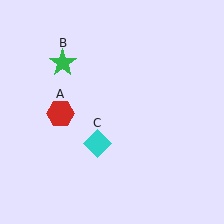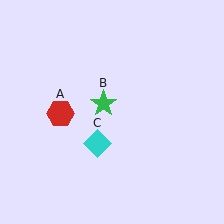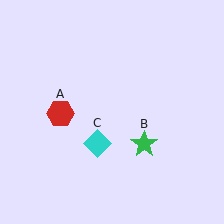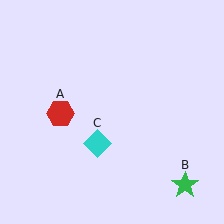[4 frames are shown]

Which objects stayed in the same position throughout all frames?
Red hexagon (object A) and cyan diamond (object C) remained stationary.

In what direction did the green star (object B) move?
The green star (object B) moved down and to the right.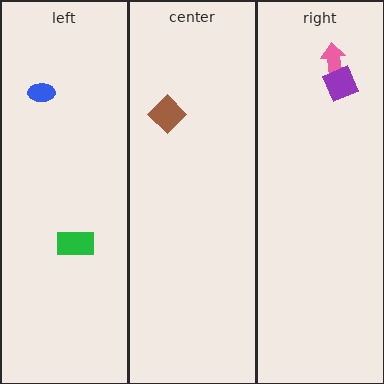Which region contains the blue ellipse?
The left region.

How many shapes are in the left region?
2.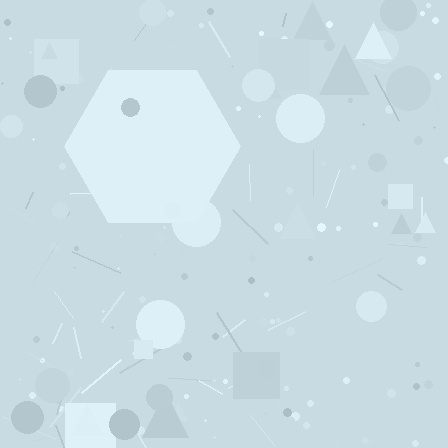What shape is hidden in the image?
A hexagon is hidden in the image.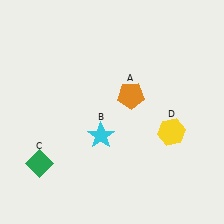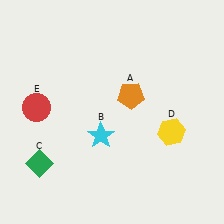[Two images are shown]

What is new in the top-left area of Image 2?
A red circle (E) was added in the top-left area of Image 2.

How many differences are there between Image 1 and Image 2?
There is 1 difference between the two images.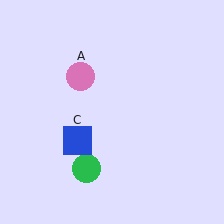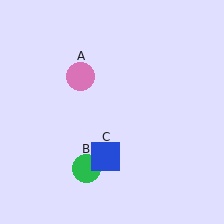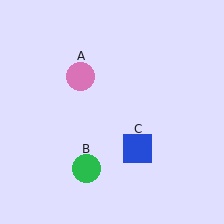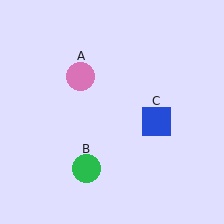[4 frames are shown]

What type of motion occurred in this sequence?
The blue square (object C) rotated counterclockwise around the center of the scene.